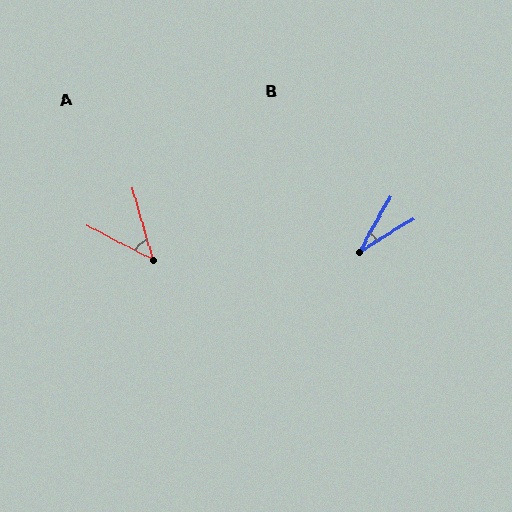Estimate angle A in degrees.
Approximately 47 degrees.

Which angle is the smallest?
B, at approximately 29 degrees.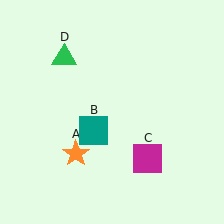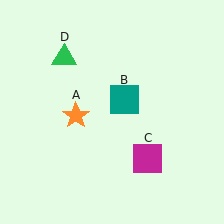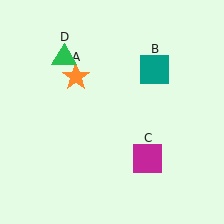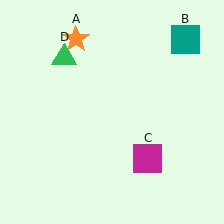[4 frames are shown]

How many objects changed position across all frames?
2 objects changed position: orange star (object A), teal square (object B).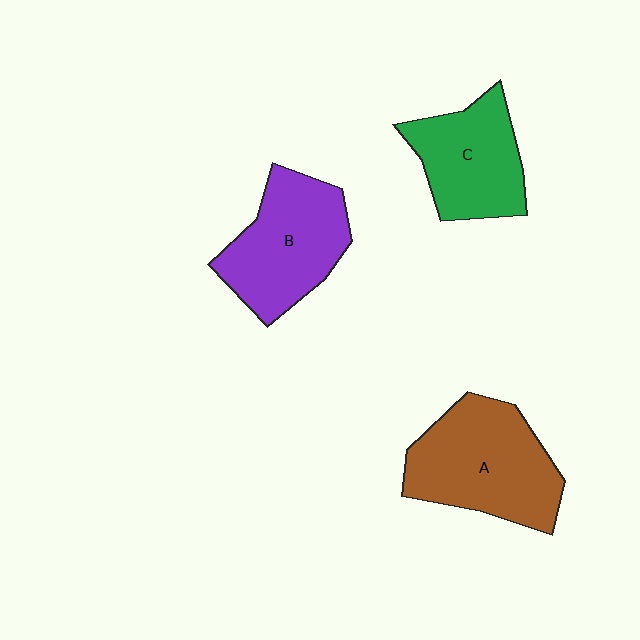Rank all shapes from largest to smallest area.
From largest to smallest: A (brown), B (purple), C (green).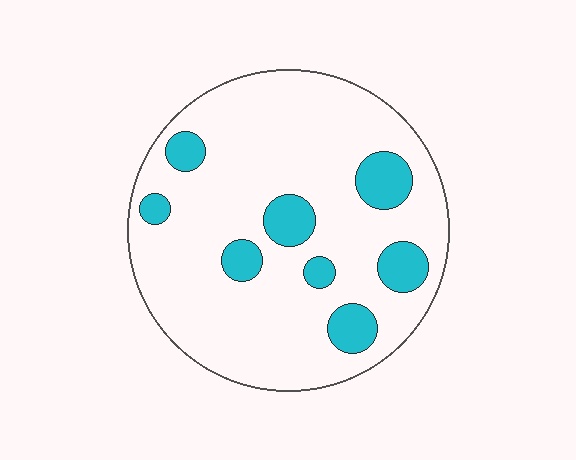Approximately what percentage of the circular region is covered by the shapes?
Approximately 15%.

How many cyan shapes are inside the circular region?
8.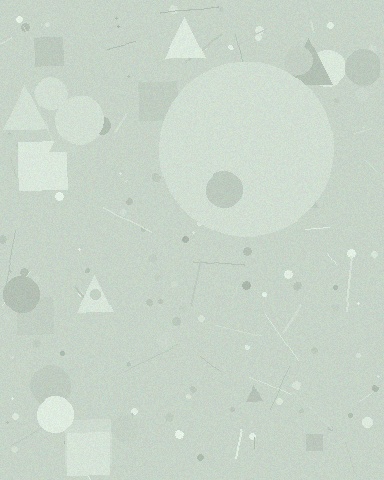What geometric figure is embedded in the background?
A circle is embedded in the background.